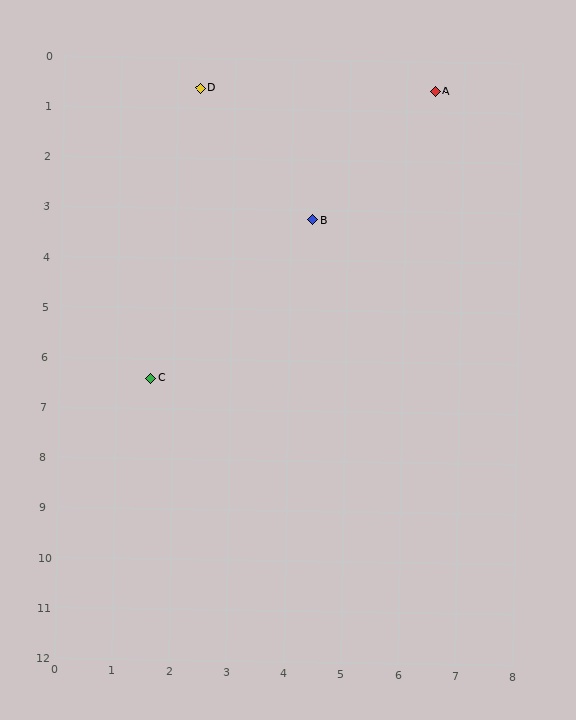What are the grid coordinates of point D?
Point D is at approximately (2.4, 0.6).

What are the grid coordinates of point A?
Point A is at approximately (6.5, 0.6).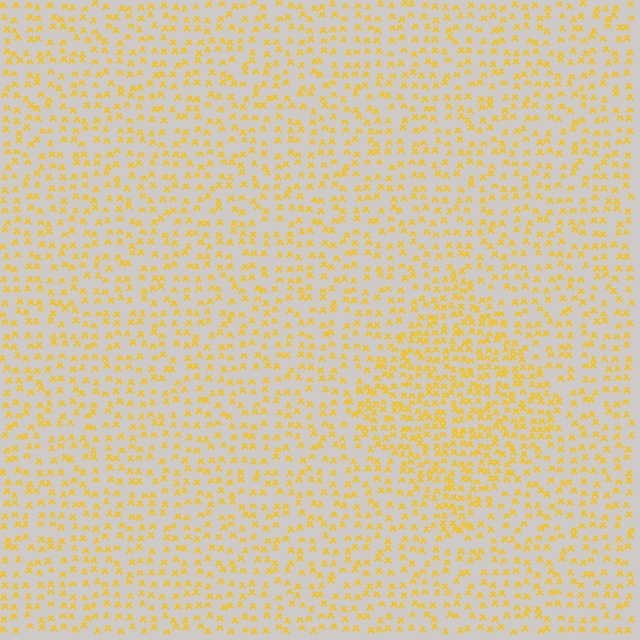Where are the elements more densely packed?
The elements are more densely packed inside the diamond boundary.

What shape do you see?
I see a diamond.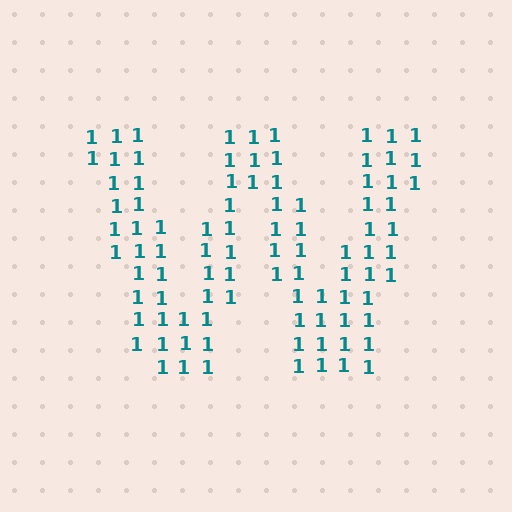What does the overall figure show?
The overall figure shows the letter W.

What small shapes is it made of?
It is made of small digit 1's.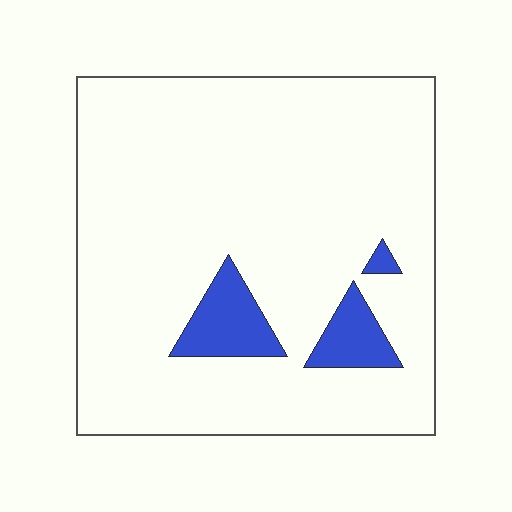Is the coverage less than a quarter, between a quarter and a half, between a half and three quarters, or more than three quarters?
Less than a quarter.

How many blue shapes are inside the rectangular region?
3.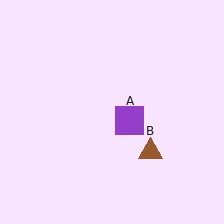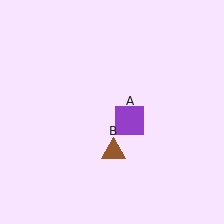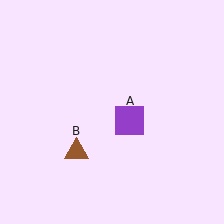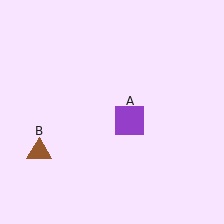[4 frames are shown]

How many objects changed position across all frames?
1 object changed position: brown triangle (object B).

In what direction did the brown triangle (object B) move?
The brown triangle (object B) moved left.